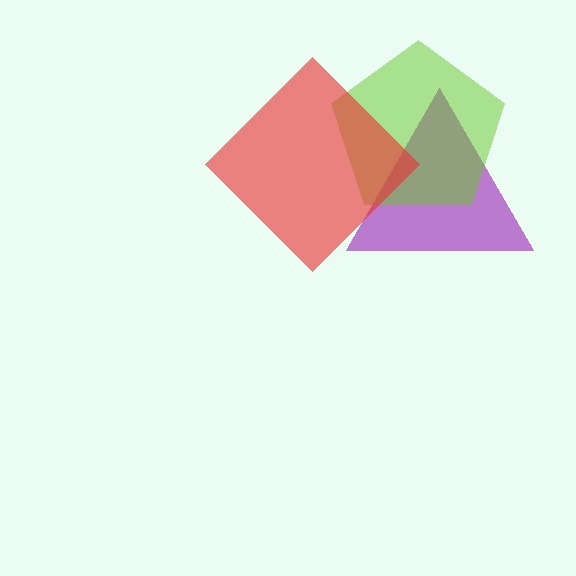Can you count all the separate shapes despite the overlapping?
Yes, there are 3 separate shapes.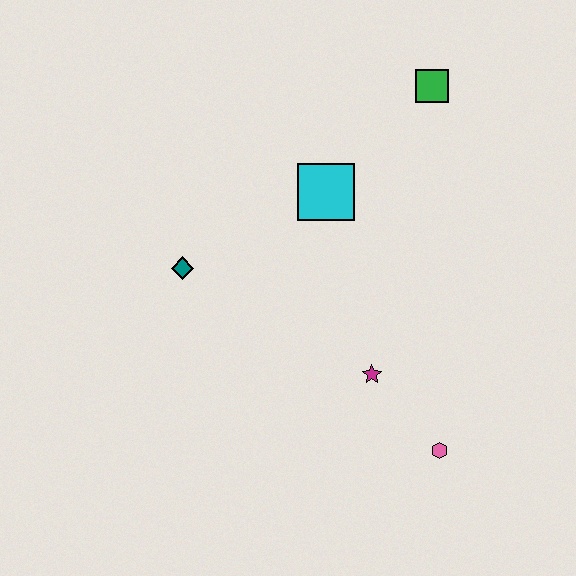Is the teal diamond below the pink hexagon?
No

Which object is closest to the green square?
The cyan square is closest to the green square.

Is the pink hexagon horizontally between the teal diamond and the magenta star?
No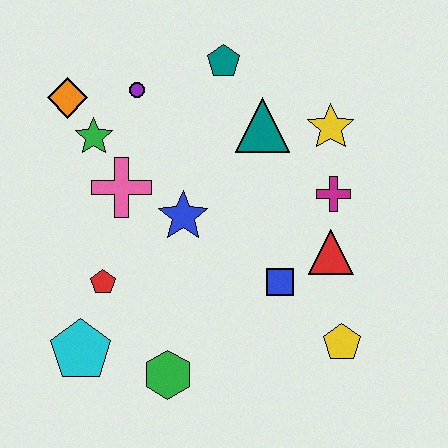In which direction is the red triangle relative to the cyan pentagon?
The red triangle is to the right of the cyan pentagon.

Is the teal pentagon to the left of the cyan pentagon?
No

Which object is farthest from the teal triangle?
The cyan pentagon is farthest from the teal triangle.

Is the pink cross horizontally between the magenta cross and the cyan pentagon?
Yes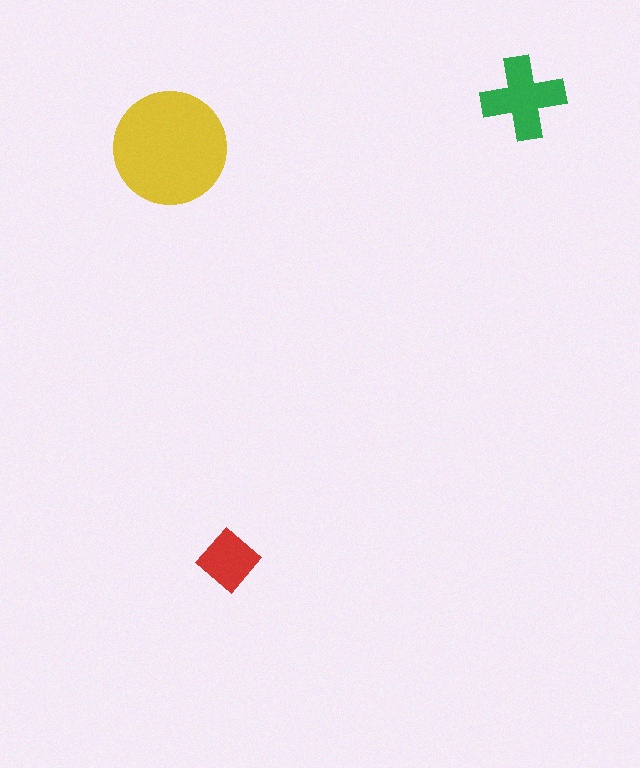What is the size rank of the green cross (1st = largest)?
2nd.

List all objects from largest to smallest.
The yellow circle, the green cross, the red diamond.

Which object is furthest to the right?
The green cross is rightmost.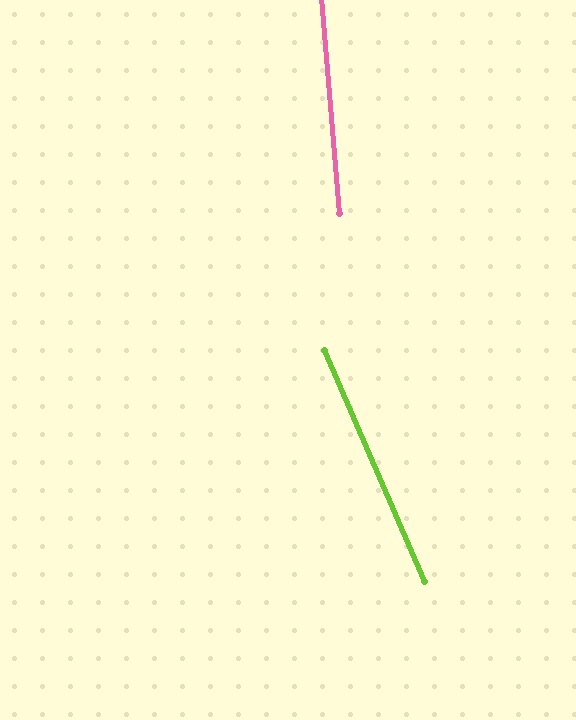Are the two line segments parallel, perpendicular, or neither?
Neither parallel nor perpendicular — they differ by about 19°.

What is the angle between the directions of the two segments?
Approximately 19 degrees.